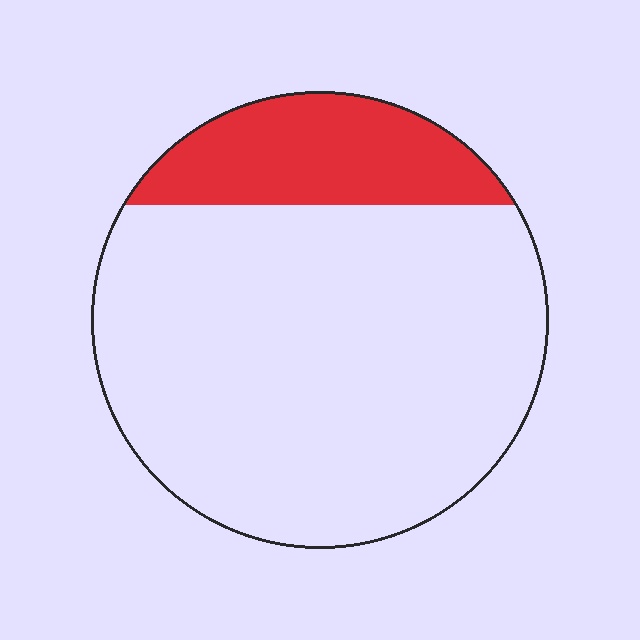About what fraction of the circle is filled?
About one fifth (1/5).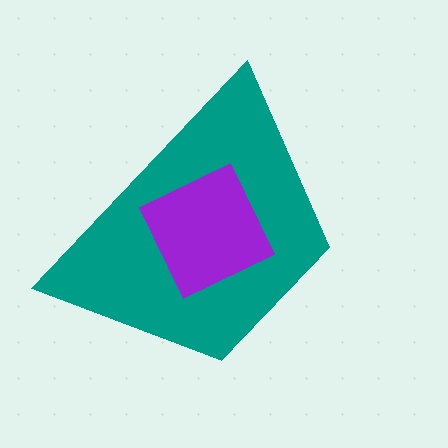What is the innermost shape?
The purple diamond.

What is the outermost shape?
The teal trapezoid.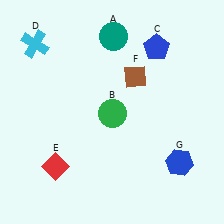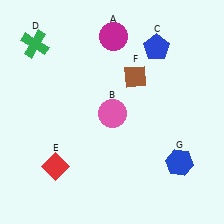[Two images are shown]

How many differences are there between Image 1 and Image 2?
There are 3 differences between the two images.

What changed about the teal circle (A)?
In Image 1, A is teal. In Image 2, it changed to magenta.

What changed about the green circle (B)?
In Image 1, B is green. In Image 2, it changed to pink.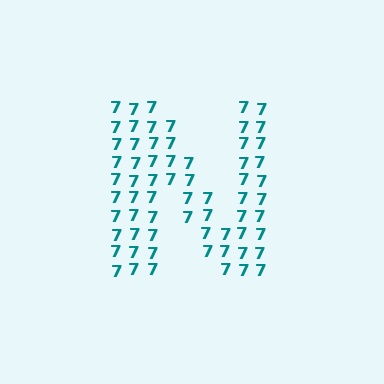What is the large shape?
The large shape is the letter N.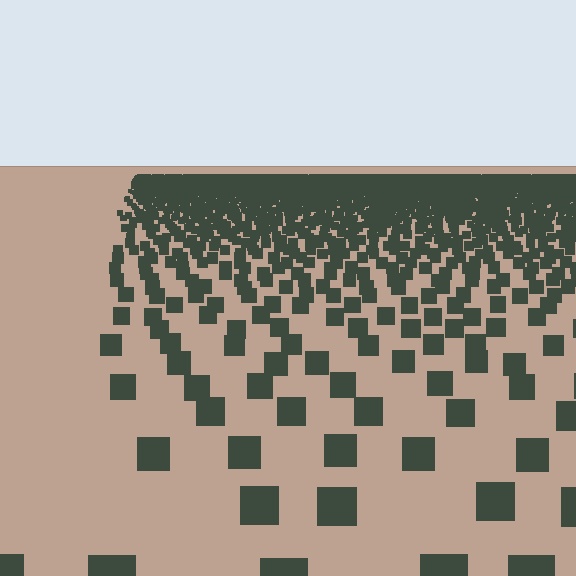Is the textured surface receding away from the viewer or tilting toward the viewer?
The surface is receding away from the viewer. Texture elements get smaller and denser toward the top.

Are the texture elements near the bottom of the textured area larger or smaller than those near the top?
Larger. Near the bottom, elements are closer to the viewer and appear at a bigger on-screen size.